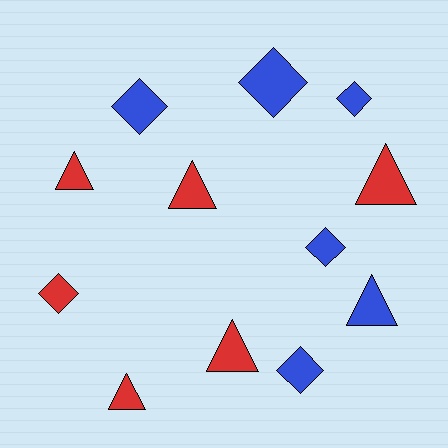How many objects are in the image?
There are 12 objects.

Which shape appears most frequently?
Diamond, with 6 objects.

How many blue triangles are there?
There is 1 blue triangle.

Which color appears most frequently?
Blue, with 6 objects.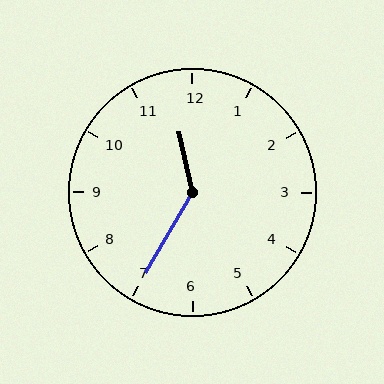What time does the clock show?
11:35.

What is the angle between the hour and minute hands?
Approximately 138 degrees.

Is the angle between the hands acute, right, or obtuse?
It is obtuse.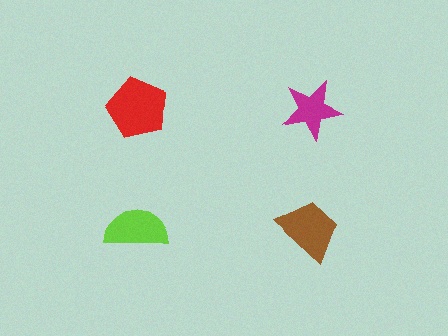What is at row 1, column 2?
A magenta star.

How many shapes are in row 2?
2 shapes.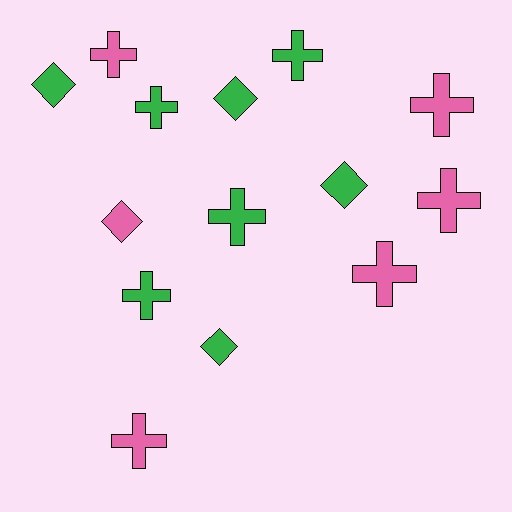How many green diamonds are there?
There are 4 green diamonds.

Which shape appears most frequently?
Cross, with 9 objects.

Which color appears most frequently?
Green, with 8 objects.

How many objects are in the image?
There are 14 objects.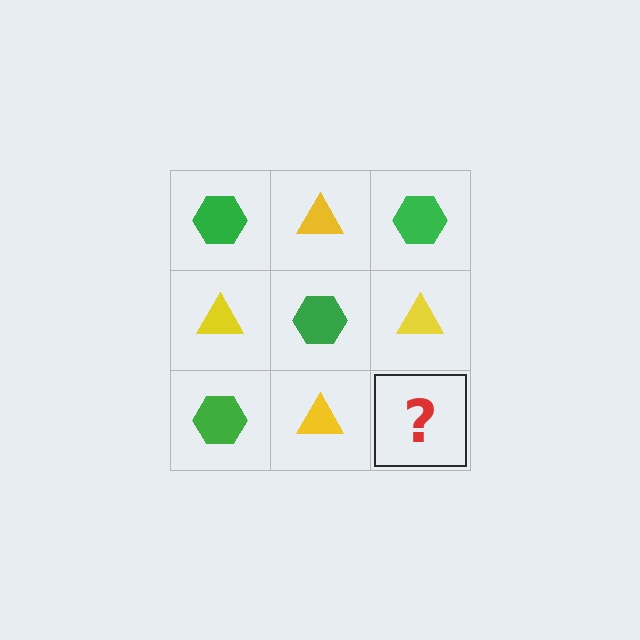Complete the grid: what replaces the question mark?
The question mark should be replaced with a green hexagon.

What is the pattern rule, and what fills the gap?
The rule is that it alternates green hexagon and yellow triangle in a checkerboard pattern. The gap should be filled with a green hexagon.